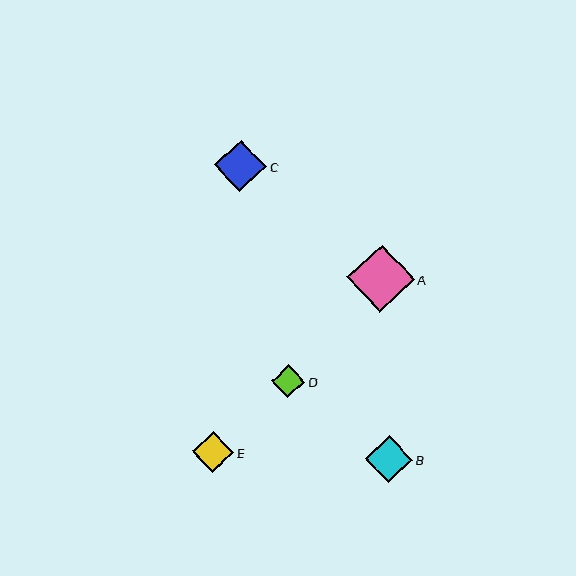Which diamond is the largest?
Diamond A is the largest with a size of approximately 68 pixels.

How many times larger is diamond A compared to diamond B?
Diamond A is approximately 1.4 times the size of diamond B.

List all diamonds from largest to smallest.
From largest to smallest: A, C, B, E, D.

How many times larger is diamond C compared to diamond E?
Diamond C is approximately 1.3 times the size of diamond E.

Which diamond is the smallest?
Diamond D is the smallest with a size of approximately 33 pixels.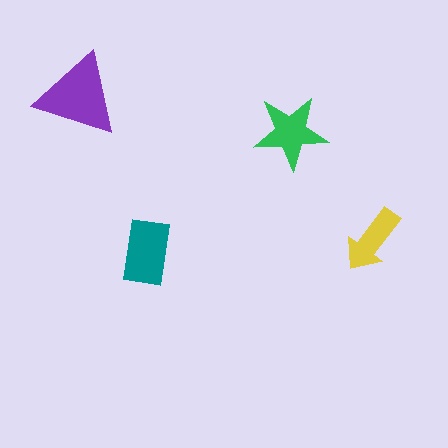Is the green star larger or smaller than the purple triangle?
Smaller.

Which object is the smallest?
The yellow arrow.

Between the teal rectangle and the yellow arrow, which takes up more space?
The teal rectangle.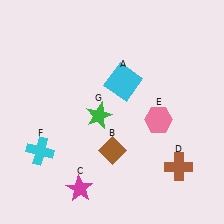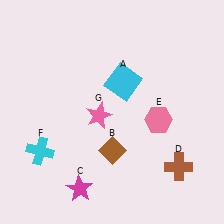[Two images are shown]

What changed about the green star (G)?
In Image 1, G is green. In Image 2, it changed to pink.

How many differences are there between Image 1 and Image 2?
There is 1 difference between the two images.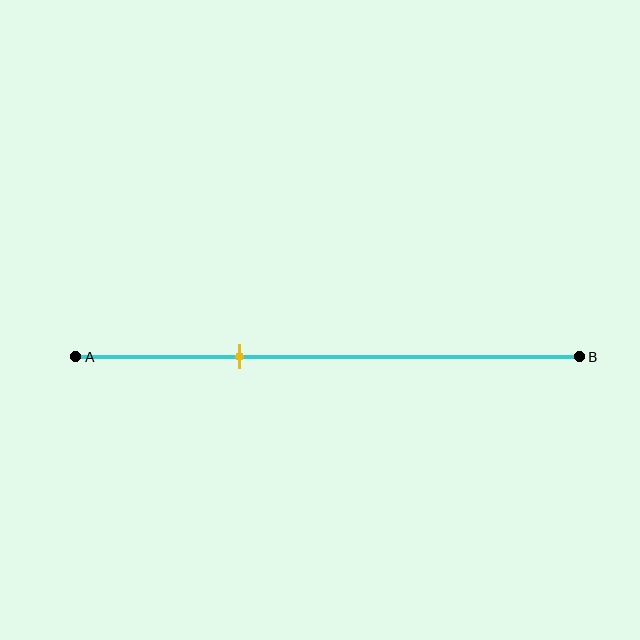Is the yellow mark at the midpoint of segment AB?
No, the mark is at about 35% from A, not at the 50% midpoint.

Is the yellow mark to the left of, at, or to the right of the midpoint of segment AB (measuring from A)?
The yellow mark is to the left of the midpoint of segment AB.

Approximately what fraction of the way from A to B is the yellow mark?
The yellow mark is approximately 35% of the way from A to B.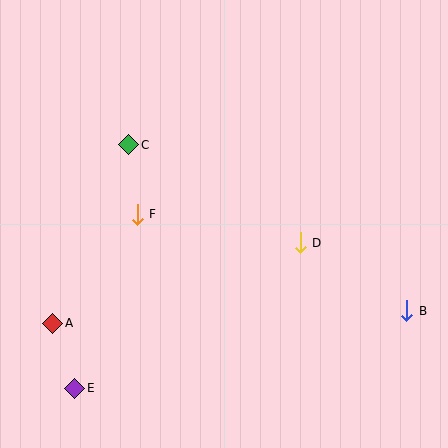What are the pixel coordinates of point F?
Point F is at (137, 214).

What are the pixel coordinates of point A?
Point A is at (53, 323).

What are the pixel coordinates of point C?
Point C is at (128, 145).